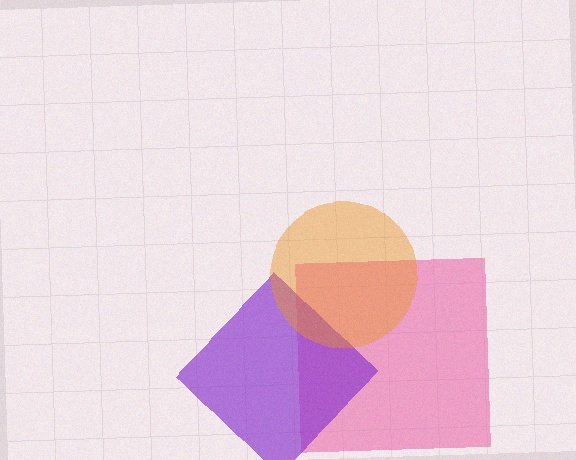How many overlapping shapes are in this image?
There are 3 overlapping shapes in the image.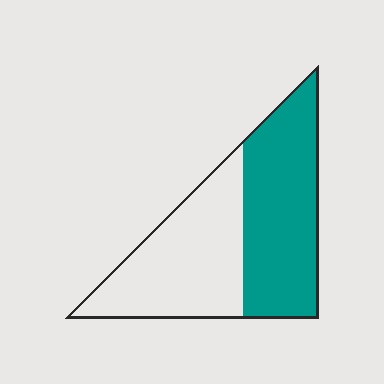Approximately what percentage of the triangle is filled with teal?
Approximately 50%.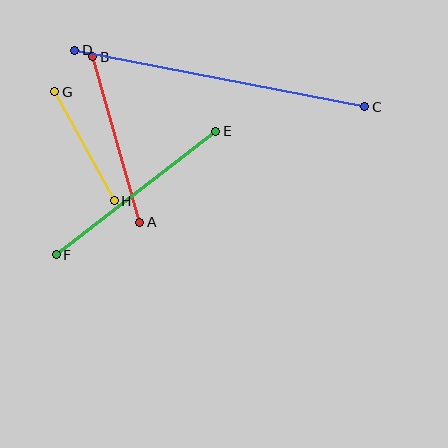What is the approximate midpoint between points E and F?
The midpoint is at approximately (136, 193) pixels.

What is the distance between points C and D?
The distance is approximately 295 pixels.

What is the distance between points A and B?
The distance is approximately 172 pixels.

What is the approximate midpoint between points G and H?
The midpoint is at approximately (85, 146) pixels.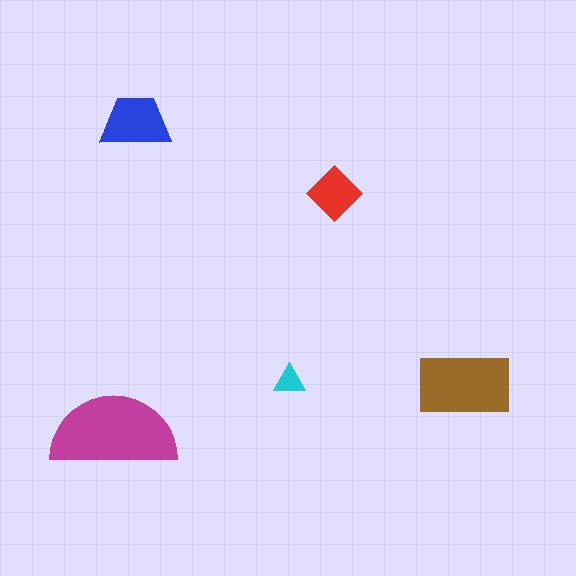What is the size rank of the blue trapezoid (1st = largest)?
3rd.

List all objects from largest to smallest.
The magenta semicircle, the brown rectangle, the blue trapezoid, the red diamond, the cyan triangle.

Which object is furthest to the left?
The magenta semicircle is leftmost.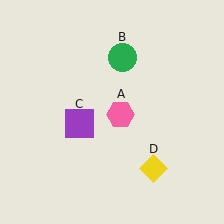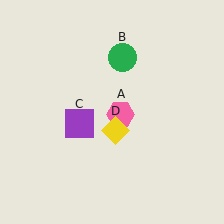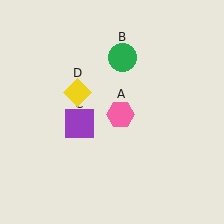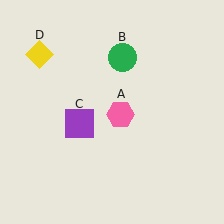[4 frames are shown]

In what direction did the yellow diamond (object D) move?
The yellow diamond (object D) moved up and to the left.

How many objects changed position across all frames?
1 object changed position: yellow diamond (object D).